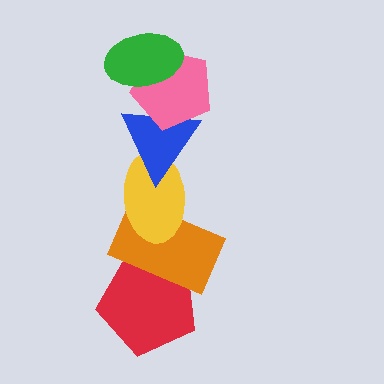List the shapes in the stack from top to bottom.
From top to bottom: the green ellipse, the pink pentagon, the blue triangle, the yellow ellipse, the orange rectangle, the red pentagon.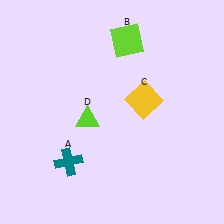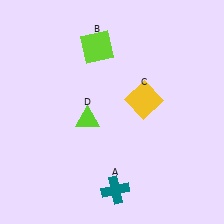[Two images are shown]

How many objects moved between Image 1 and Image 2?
2 objects moved between the two images.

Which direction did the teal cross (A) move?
The teal cross (A) moved right.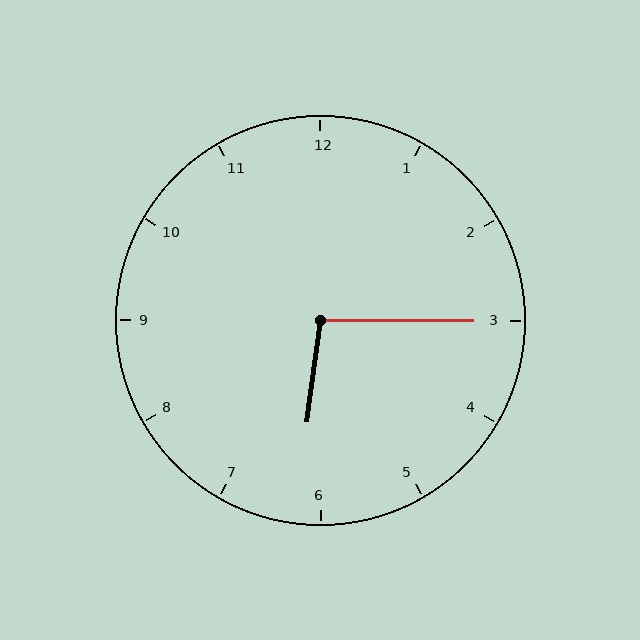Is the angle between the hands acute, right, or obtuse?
It is obtuse.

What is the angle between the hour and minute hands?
Approximately 98 degrees.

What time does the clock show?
6:15.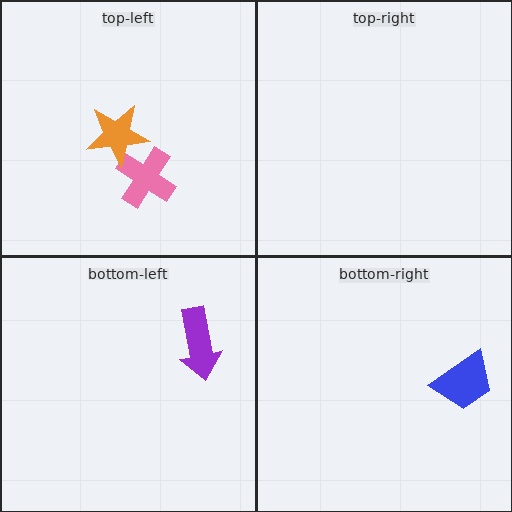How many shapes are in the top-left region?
2.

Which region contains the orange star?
The top-left region.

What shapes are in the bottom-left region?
The purple arrow.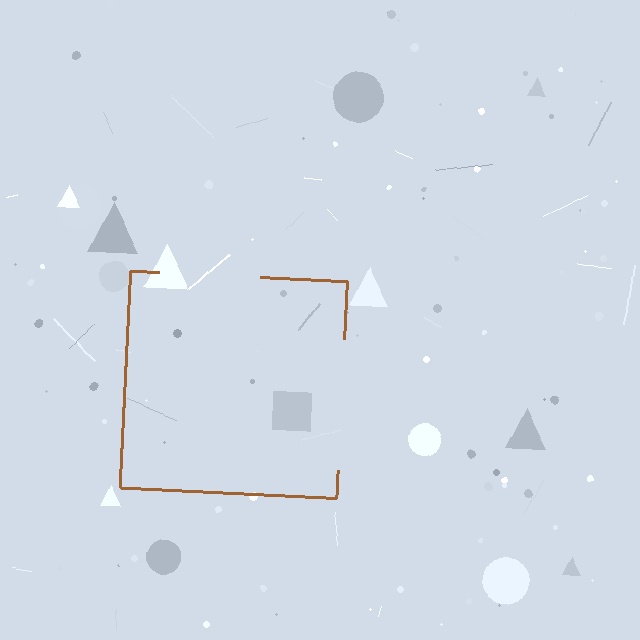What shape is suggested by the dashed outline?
The dashed outline suggests a square.